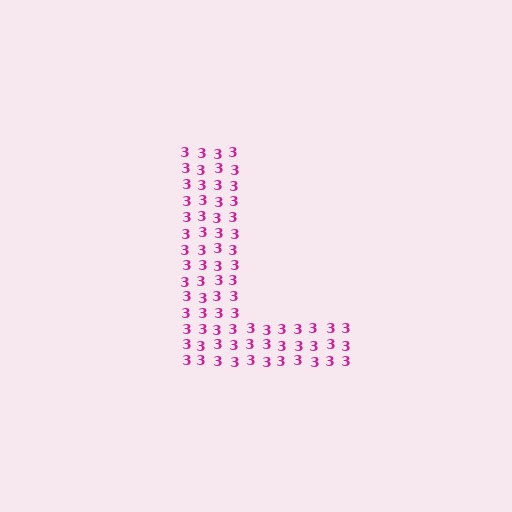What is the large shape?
The large shape is the letter L.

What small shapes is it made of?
It is made of small digit 3's.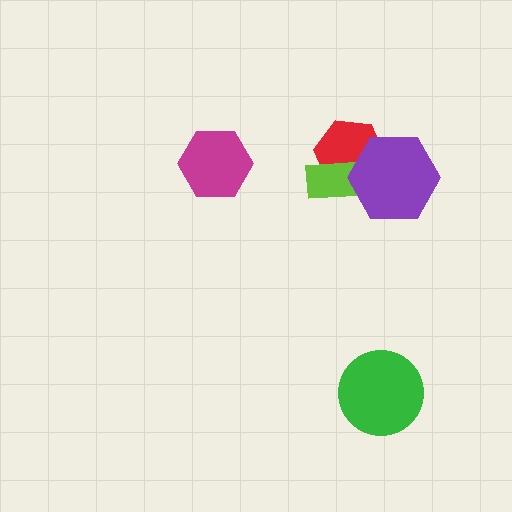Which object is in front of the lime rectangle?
The purple hexagon is in front of the lime rectangle.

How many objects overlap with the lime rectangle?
2 objects overlap with the lime rectangle.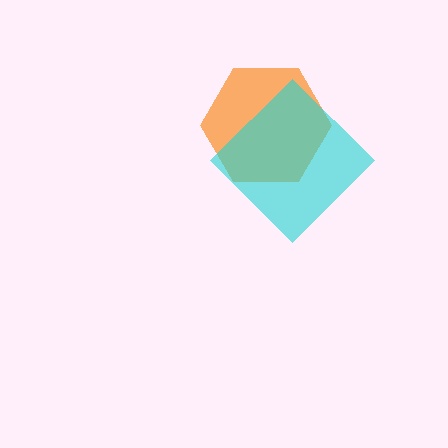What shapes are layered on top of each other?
The layered shapes are: an orange hexagon, a cyan diamond.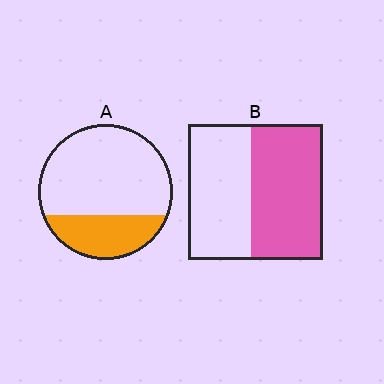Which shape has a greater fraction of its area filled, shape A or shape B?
Shape B.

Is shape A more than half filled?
No.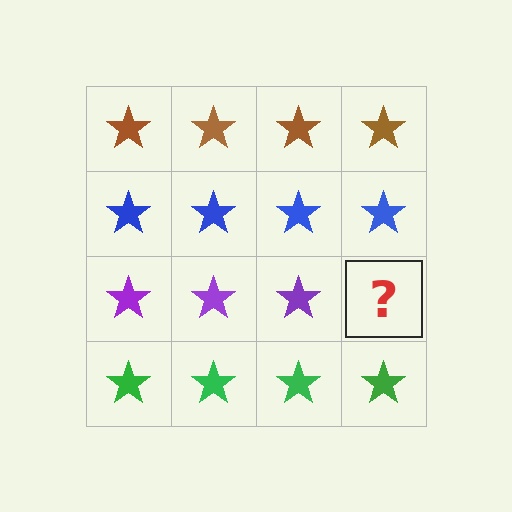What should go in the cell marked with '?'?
The missing cell should contain a purple star.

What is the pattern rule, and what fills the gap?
The rule is that each row has a consistent color. The gap should be filled with a purple star.